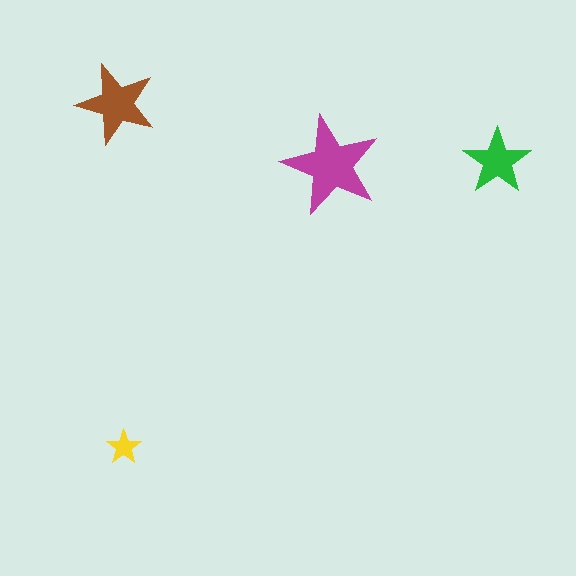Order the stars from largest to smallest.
the magenta one, the brown one, the green one, the yellow one.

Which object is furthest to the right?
The green star is rightmost.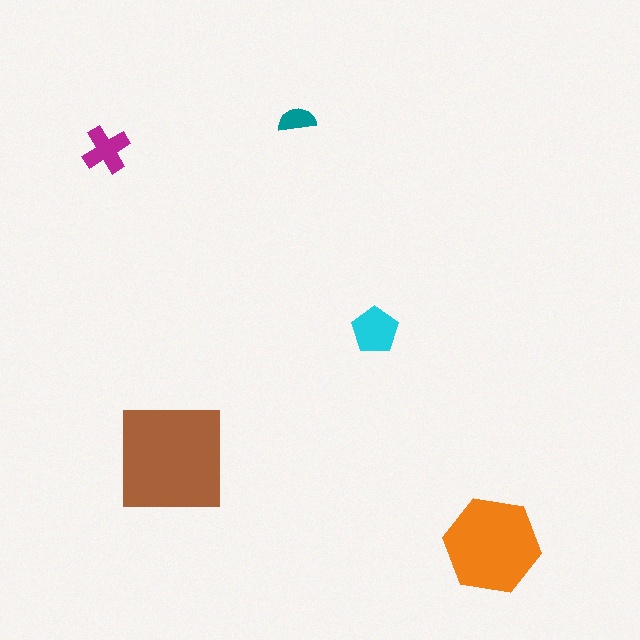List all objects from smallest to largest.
The teal semicircle, the magenta cross, the cyan pentagon, the orange hexagon, the brown square.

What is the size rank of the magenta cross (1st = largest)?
4th.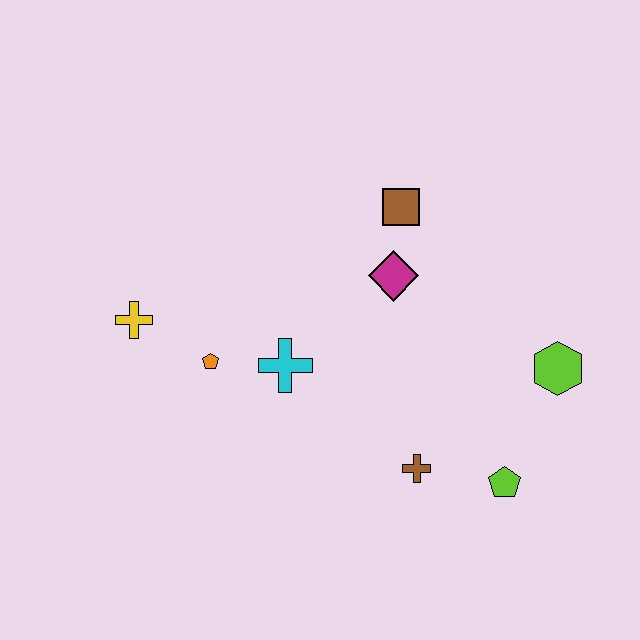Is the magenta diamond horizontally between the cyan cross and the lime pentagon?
Yes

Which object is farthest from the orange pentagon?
The lime hexagon is farthest from the orange pentagon.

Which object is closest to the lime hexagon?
The lime pentagon is closest to the lime hexagon.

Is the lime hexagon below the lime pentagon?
No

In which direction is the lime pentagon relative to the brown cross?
The lime pentagon is to the right of the brown cross.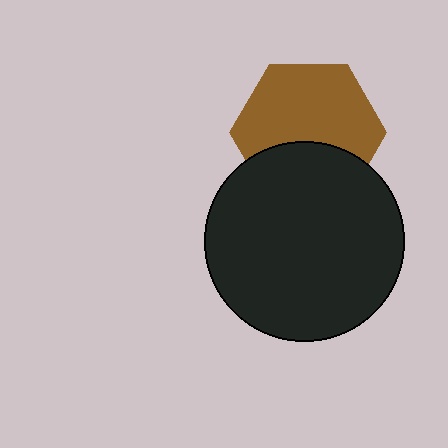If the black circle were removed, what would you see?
You would see the complete brown hexagon.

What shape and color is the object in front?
The object in front is a black circle.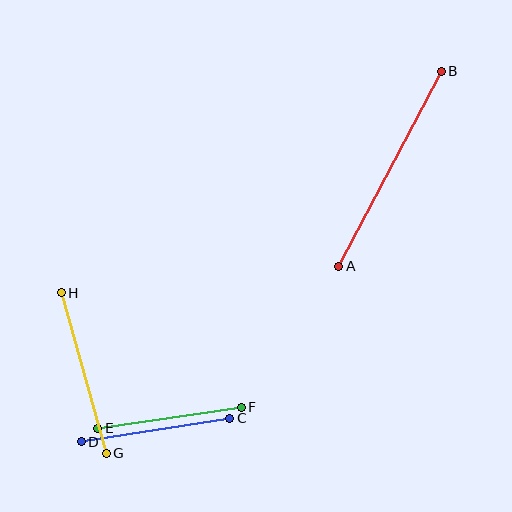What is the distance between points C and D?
The distance is approximately 150 pixels.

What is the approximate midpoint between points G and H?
The midpoint is at approximately (84, 373) pixels.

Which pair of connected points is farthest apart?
Points A and B are farthest apart.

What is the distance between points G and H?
The distance is approximately 167 pixels.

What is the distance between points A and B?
The distance is approximately 220 pixels.